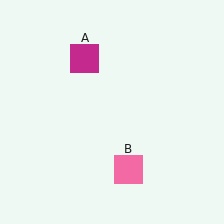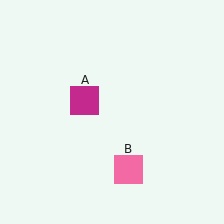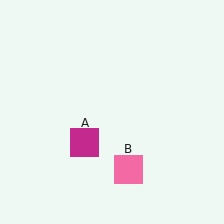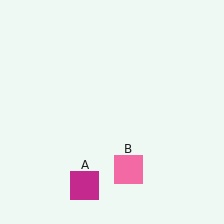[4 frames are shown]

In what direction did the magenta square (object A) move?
The magenta square (object A) moved down.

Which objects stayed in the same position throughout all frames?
Pink square (object B) remained stationary.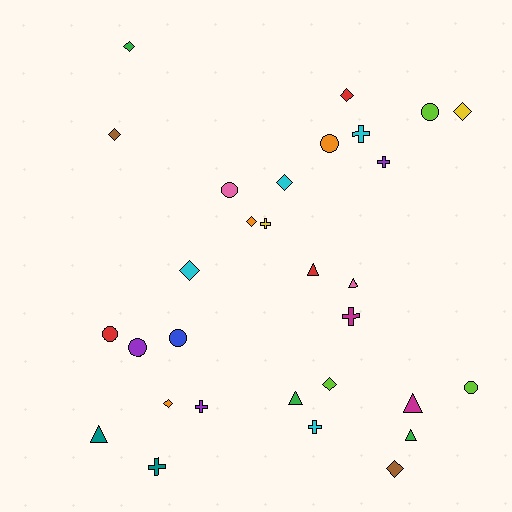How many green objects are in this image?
There are 3 green objects.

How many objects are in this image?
There are 30 objects.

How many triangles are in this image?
There are 6 triangles.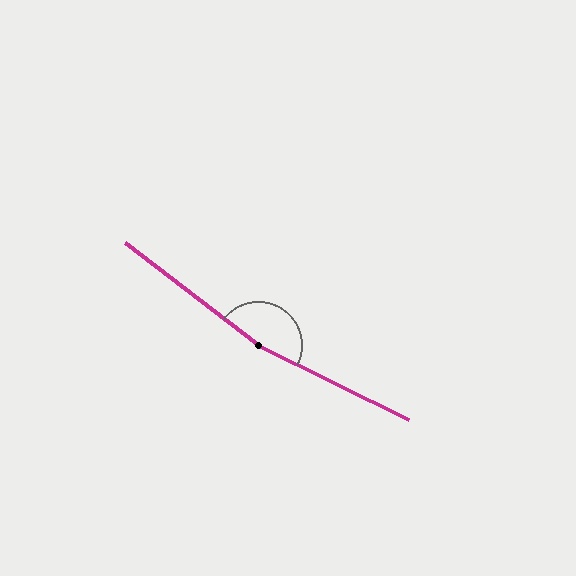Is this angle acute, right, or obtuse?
It is obtuse.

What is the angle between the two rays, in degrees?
Approximately 169 degrees.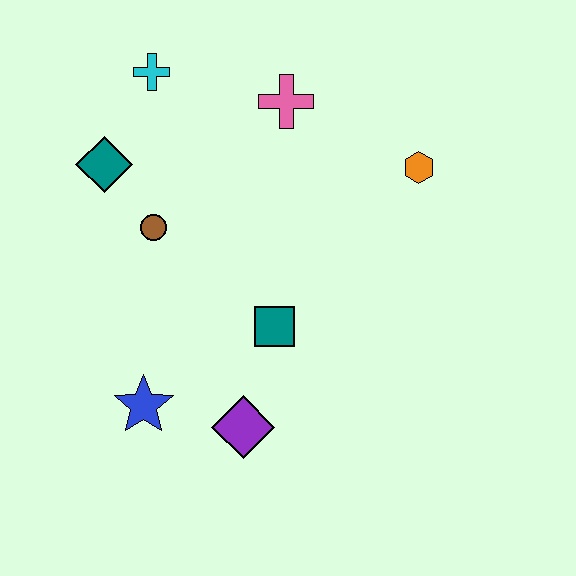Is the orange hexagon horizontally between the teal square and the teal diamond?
No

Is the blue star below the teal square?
Yes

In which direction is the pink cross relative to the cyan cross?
The pink cross is to the right of the cyan cross.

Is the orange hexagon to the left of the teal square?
No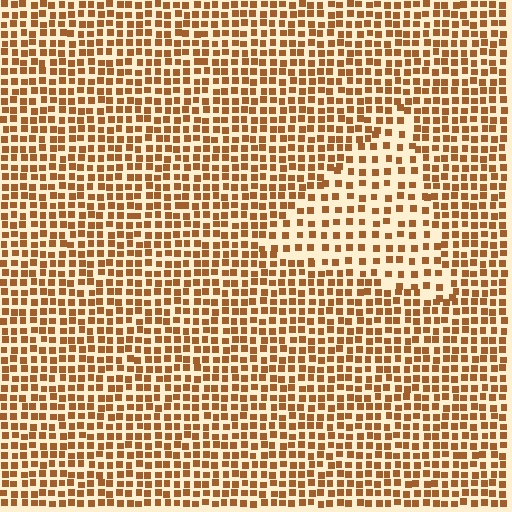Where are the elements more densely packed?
The elements are more densely packed outside the triangle boundary.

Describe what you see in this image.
The image contains small brown elements arranged at two different densities. A triangle-shaped region is visible where the elements are less densely packed than the surrounding area.